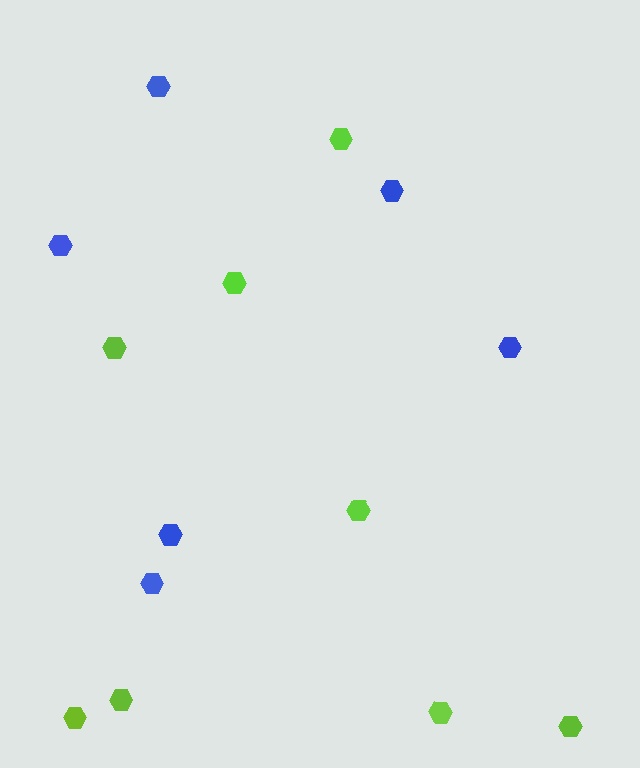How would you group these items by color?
There are 2 groups: one group of lime hexagons (8) and one group of blue hexagons (6).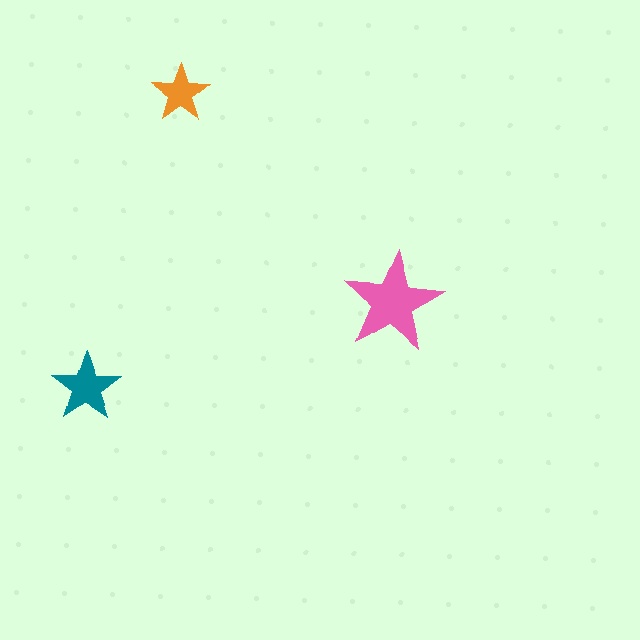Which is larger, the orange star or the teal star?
The teal one.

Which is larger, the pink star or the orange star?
The pink one.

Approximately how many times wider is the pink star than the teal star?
About 1.5 times wider.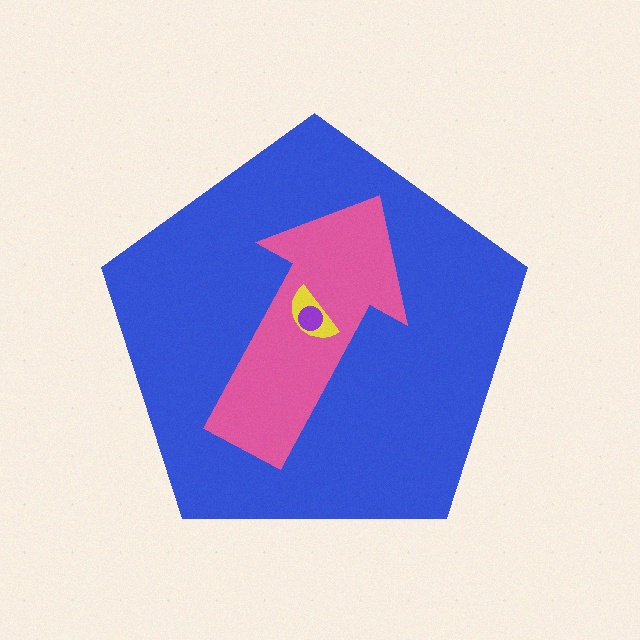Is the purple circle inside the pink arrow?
Yes.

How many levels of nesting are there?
4.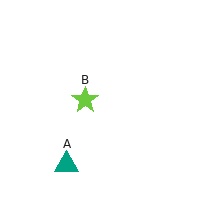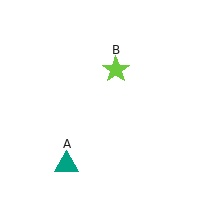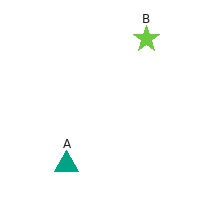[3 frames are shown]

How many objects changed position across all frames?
1 object changed position: lime star (object B).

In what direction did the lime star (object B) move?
The lime star (object B) moved up and to the right.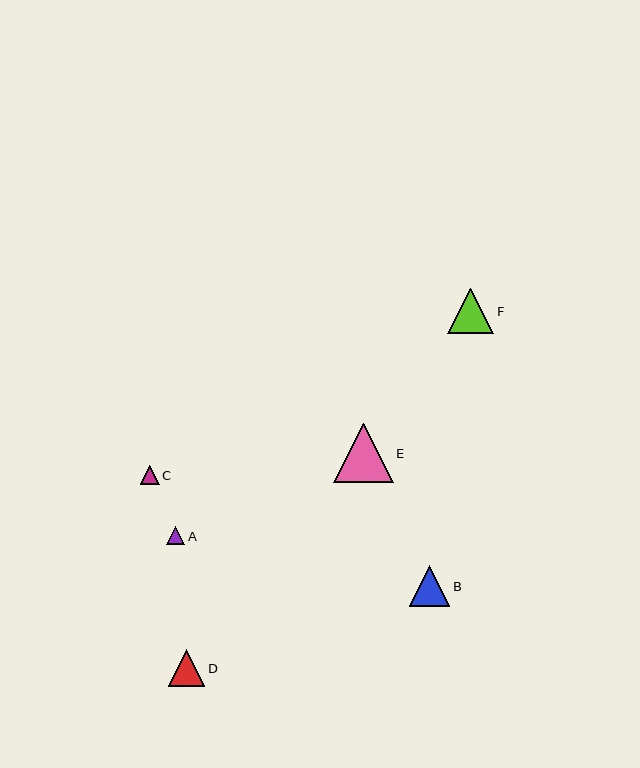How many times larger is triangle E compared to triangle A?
Triangle E is approximately 3.2 times the size of triangle A.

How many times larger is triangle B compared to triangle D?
Triangle B is approximately 1.1 times the size of triangle D.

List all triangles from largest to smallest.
From largest to smallest: E, F, B, D, C, A.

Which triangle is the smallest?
Triangle A is the smallest with a size of approximately 18 pixels.